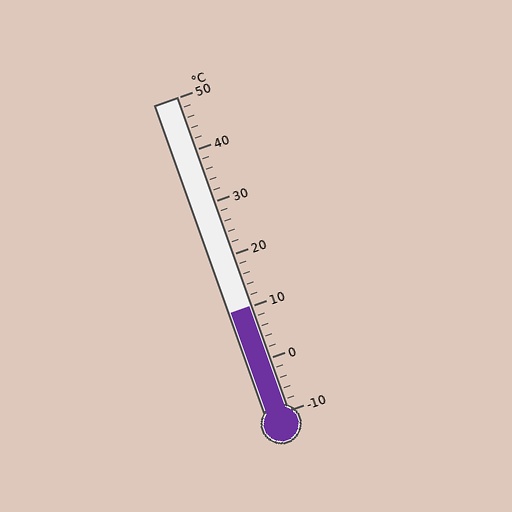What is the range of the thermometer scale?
The thermometer scale ranges from -10°C to 50°C.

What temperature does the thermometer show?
The thermometer shows approximately 10°C.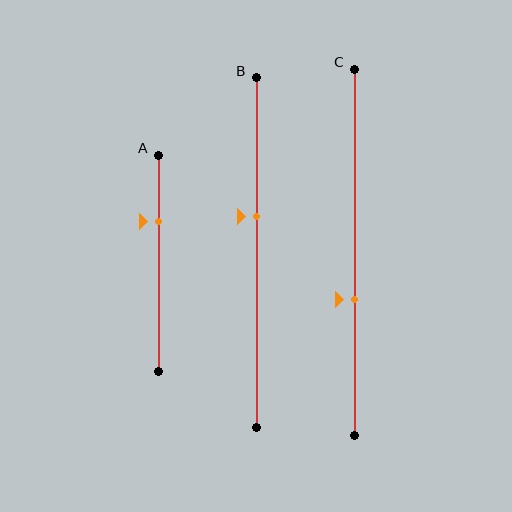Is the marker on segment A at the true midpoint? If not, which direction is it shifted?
No, the marker on segment A is shifted upward by about 19% of the segment length.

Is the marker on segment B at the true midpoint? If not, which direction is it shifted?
No, the marker on segment B is shifted upward by about 10% of the segment length.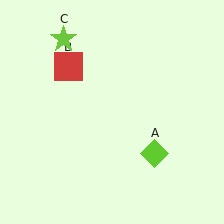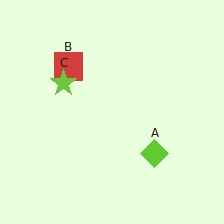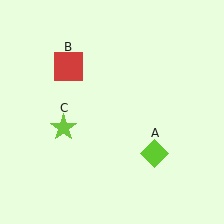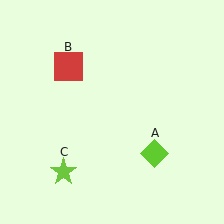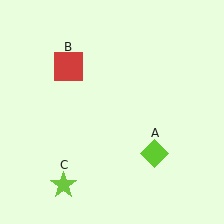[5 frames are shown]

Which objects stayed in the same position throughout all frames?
Lime diamond (object A) and red square (object B) remained stationary.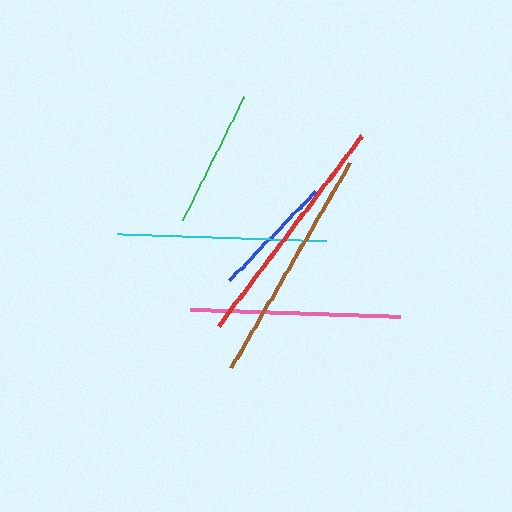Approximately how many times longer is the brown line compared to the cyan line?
The brown line is approximately 1.1 times the length of the cyan line.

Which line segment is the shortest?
The blue line is the shortest at approximately 124 pixels.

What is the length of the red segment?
The red segment is approximately 239 pixels long.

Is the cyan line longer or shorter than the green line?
The cyan line is longer than the green line.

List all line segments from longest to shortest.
From longest to shortest: red, brown, pink, cyan, green, blue.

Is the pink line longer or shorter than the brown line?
The brown line is longer than the pink line.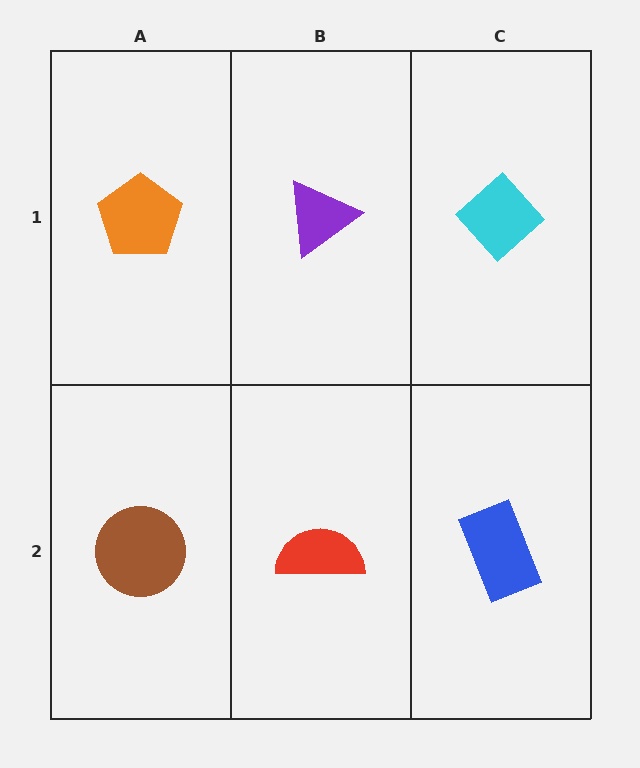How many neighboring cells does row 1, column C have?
2.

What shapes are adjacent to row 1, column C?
A blue rectangle (row 2, column C), a purple triangle (row 1, column B).